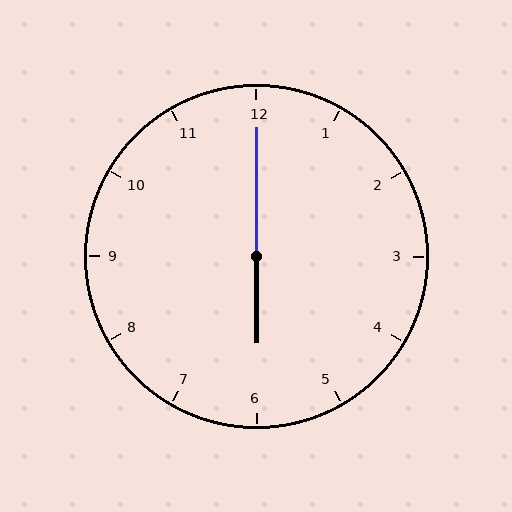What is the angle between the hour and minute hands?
Approximately 180 degrees.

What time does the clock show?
6:00.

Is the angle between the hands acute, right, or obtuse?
It is obtuse.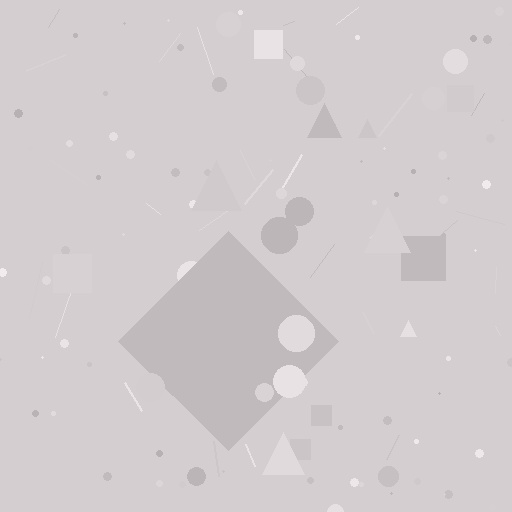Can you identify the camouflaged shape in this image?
The camouflaged shape is a diamond.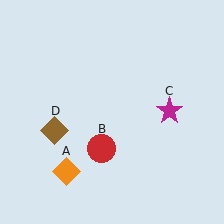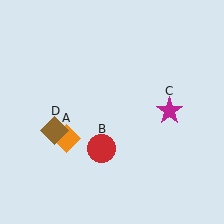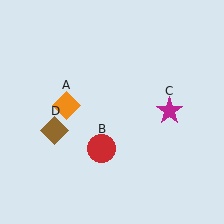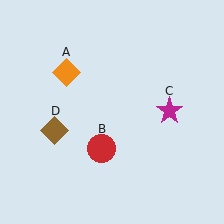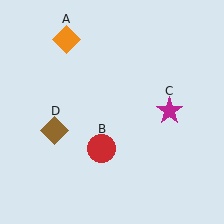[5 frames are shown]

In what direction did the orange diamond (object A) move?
The orange diamond (object A) moved up.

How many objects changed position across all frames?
1 object changed position: orange diamond (object A).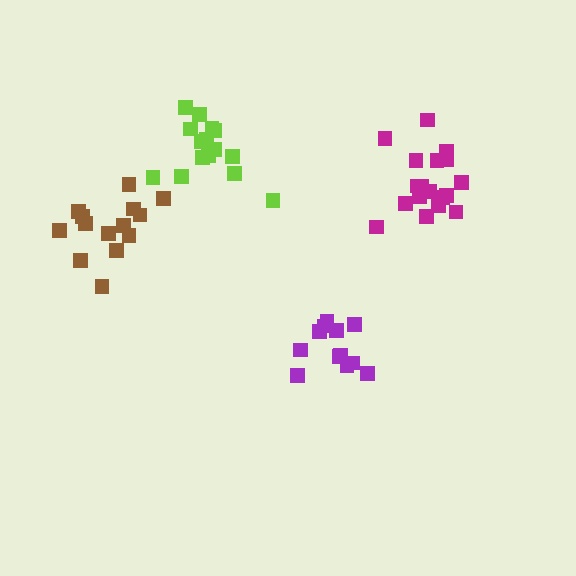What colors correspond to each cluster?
The clusters are colored: brown, lime, magenta, purple.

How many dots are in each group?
Group 1: 14 dots, Group 2: 15 dots, Group 3: 18 dots, Group 4: 12 dots (59 total).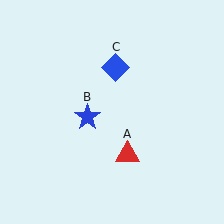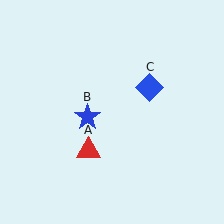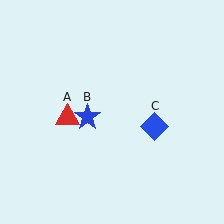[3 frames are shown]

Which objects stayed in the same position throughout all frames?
Blue star (object B) remained stationary.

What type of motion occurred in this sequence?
The red triangle (object A), blue diamond (object C) rotated clockwise around the center of the scene.